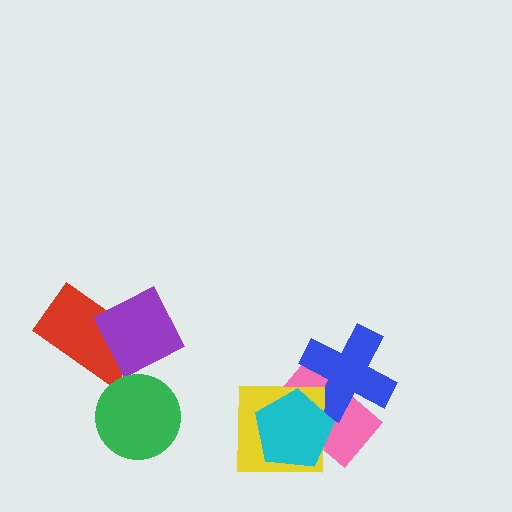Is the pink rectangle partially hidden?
Yes, it is partially covered by another shape.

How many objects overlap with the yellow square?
2 objects overlap with the yellow square.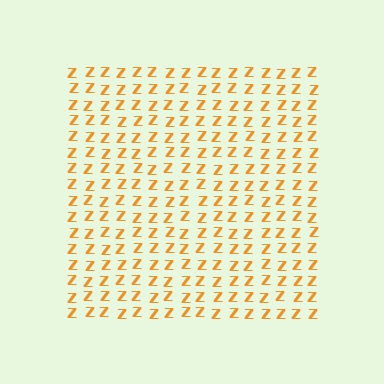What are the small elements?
The small elements are letter Z's.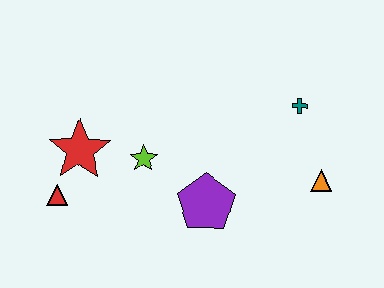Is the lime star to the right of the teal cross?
No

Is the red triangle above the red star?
No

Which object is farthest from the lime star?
The orange triangle is farthest from the lime star.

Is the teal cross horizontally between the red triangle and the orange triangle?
Yes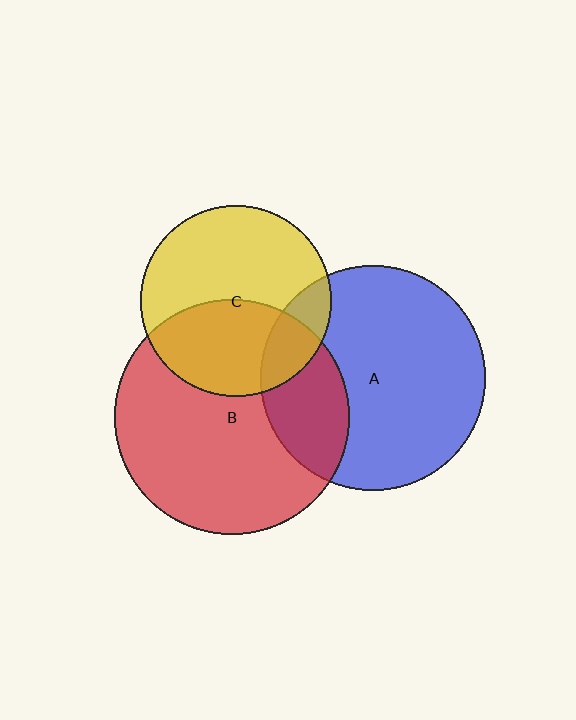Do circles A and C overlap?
Yes.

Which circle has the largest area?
Circle B (red).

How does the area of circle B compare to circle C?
Approximately 1.5 times.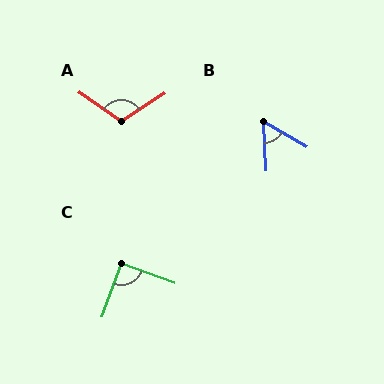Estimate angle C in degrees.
Approximately 89 degrees.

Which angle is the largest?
A, at approximately 111 degrees.